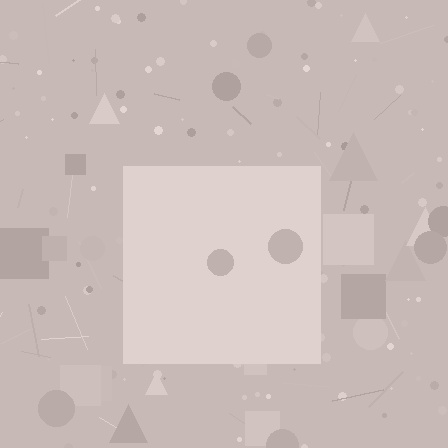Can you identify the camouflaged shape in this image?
The camouflaged shape is a square.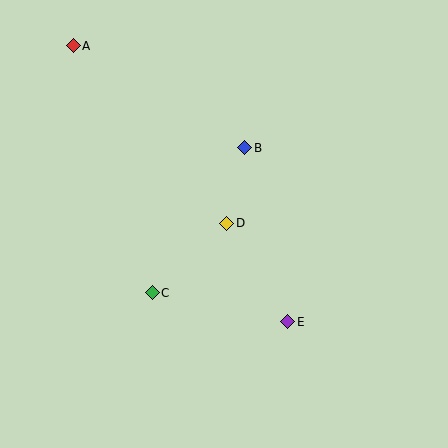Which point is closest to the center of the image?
Point D at (227, 223) is closest to the center.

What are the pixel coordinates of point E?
Point E is at (288, 322).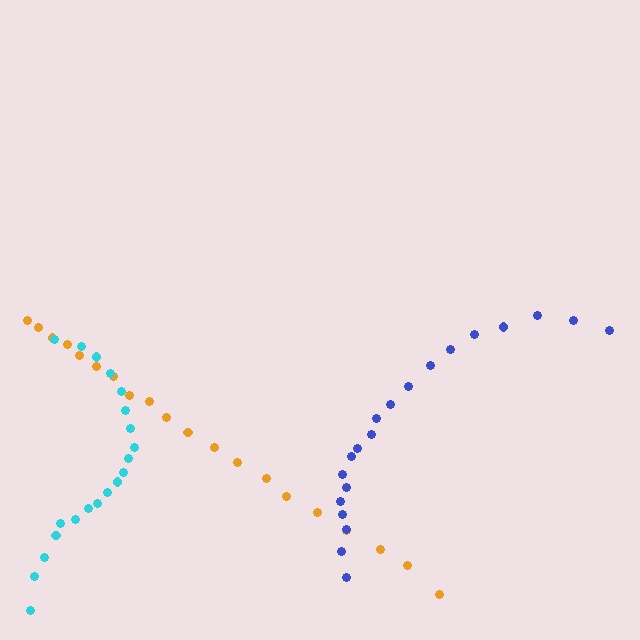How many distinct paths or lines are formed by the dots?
There are 3 distinct paths.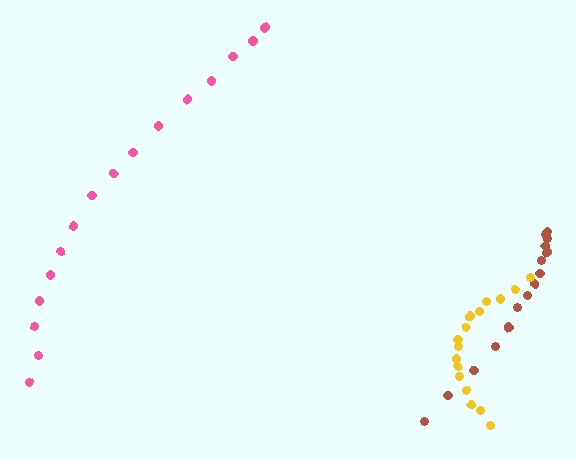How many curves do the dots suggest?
There are 3 distinct paths.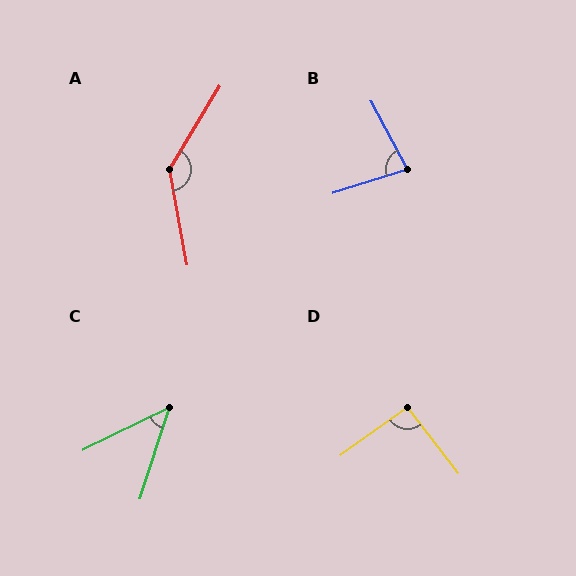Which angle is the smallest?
C, at approximately 46 degrees.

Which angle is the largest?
A, at approximately 138 degrees.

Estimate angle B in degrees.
Approximately 79 degrees.